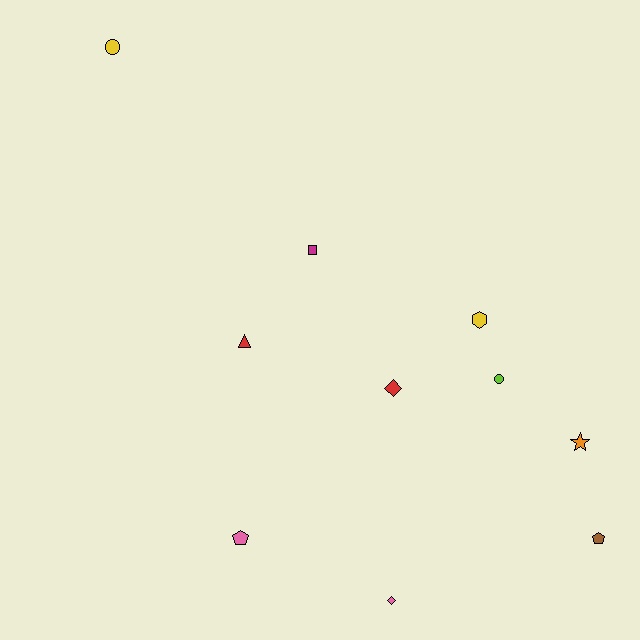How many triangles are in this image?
There is 1 triangle.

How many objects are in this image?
There are 10 objects.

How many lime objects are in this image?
There is 1 lime object.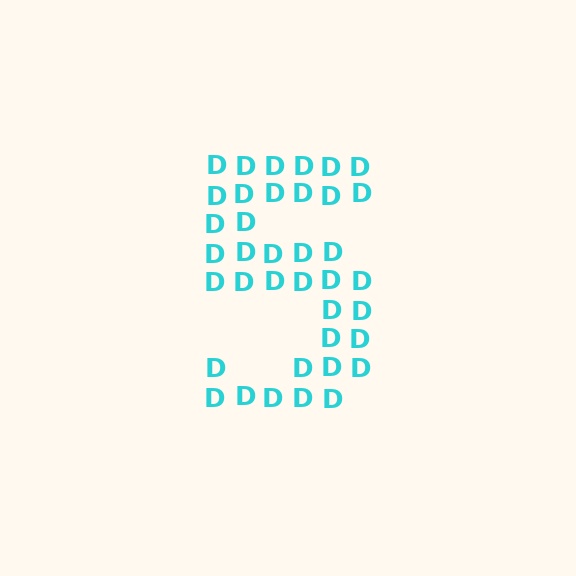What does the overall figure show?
The overall figure shows the digit 5.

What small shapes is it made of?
It is made of small letter D's.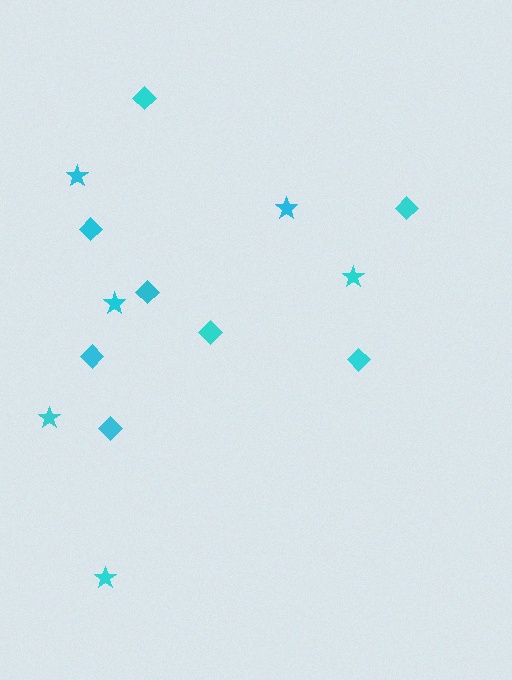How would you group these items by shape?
There are 2 groups: one group of diamonds (8) and one group of stars (6).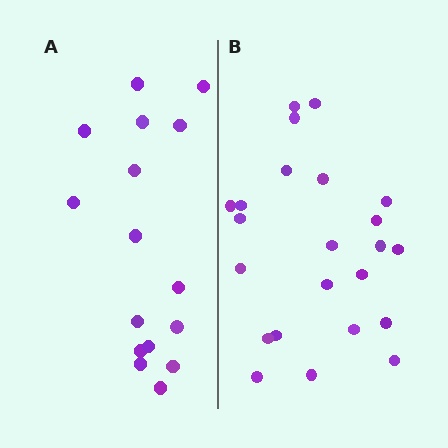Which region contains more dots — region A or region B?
Region B (the right region) has more dots.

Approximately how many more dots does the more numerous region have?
Region B has roughly 8 or so more dots than region A.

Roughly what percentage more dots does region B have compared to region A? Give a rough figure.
About 45% more.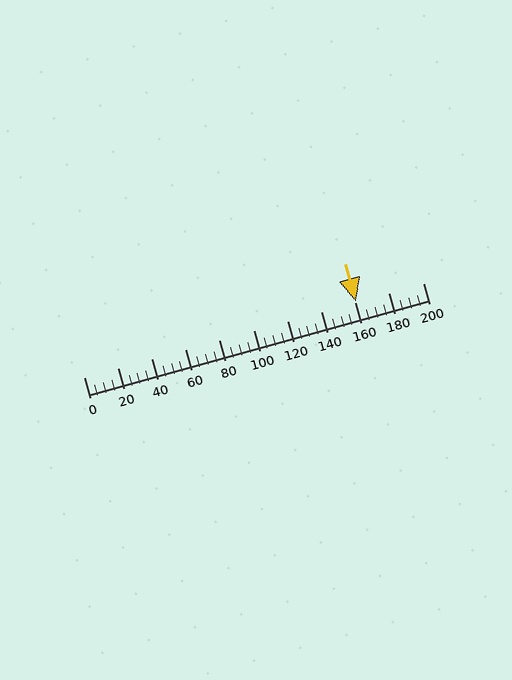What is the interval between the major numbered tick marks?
The major tick marks are spaced 20 units apart.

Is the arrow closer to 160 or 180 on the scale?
The arrow is closer to 160.